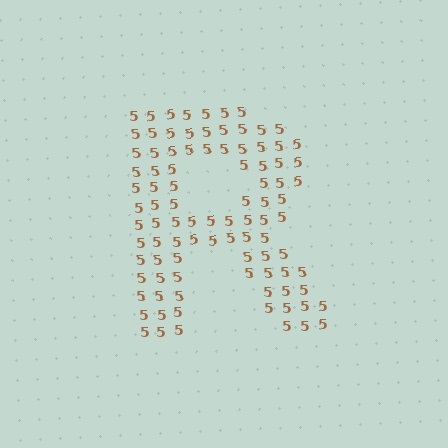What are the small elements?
The small elements are digit 5's.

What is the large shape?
The large shape is the letter R.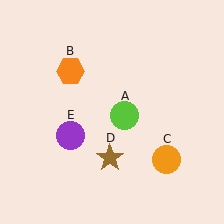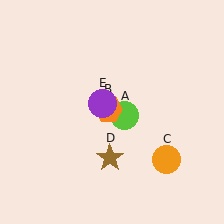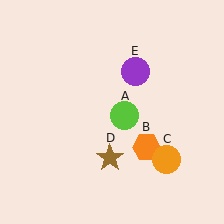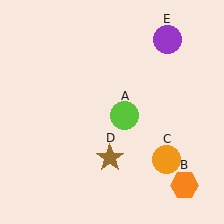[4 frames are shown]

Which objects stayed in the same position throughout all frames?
Lime circle (object A) and orange circle (object C) and brown star (object D) remained stationary.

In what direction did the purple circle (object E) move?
The purple circle (object E) moved up and to the right.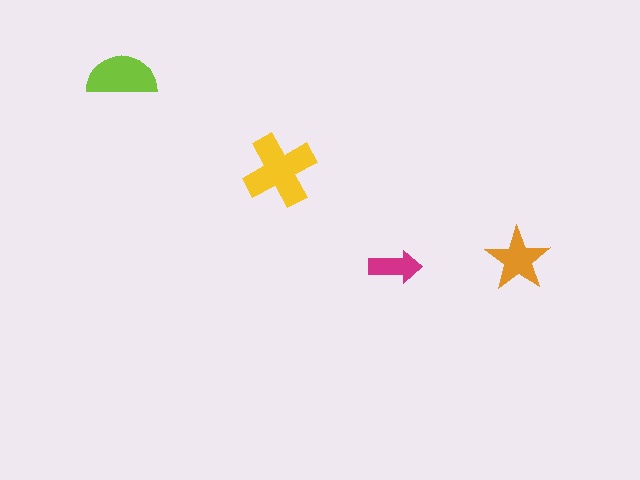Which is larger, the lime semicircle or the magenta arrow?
The lime semicircle.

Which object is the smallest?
The magenta arrow.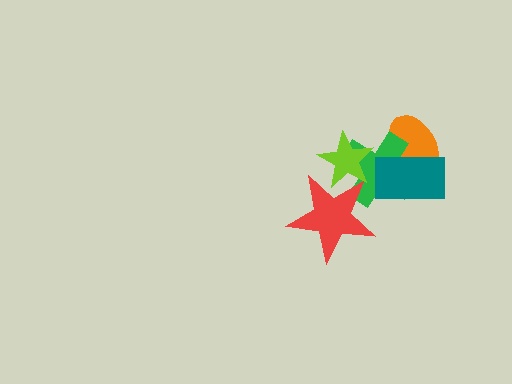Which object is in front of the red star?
The lime star is in front of the red star.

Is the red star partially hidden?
Yes, it is partially covered by another shape.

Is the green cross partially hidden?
Yes, it is partially covered by another shape.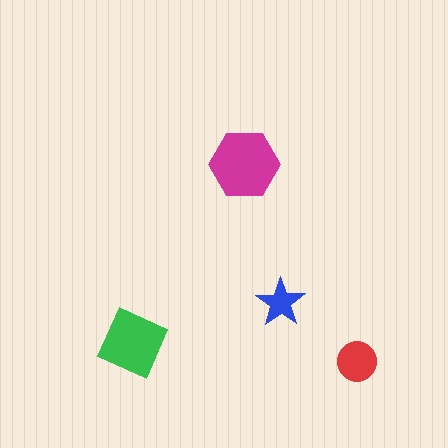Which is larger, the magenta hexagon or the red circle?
The magenta hexagon.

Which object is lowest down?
The red circle is bottommost.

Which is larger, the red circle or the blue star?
The red circle.